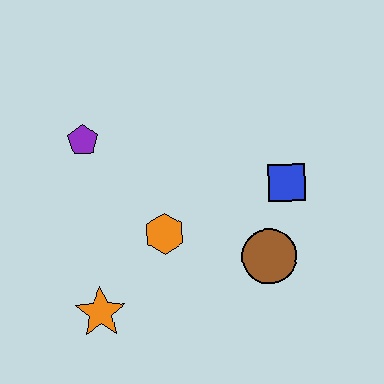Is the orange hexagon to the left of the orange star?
No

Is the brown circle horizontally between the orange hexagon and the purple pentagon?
No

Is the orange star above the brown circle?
No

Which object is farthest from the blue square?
The orange star is farthest from the blue square.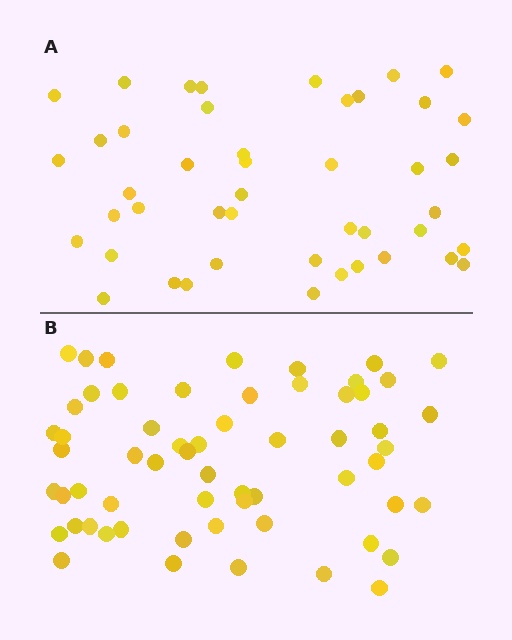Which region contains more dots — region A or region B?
Region B (the bottom region) has more dots.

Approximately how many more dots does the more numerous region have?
Region B has approximately 15 more dots than region A.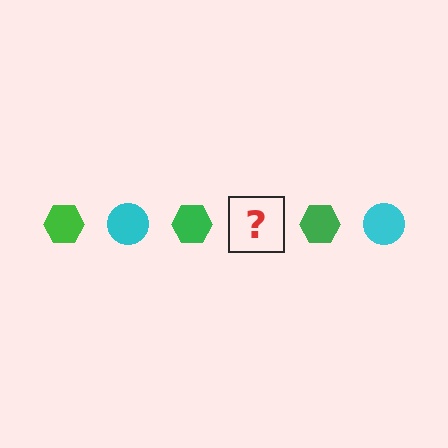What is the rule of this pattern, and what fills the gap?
The rule is that the pattern alternates between green hexagon and cyan circle. The gap should be filled with a cyan circle.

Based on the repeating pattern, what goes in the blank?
The blank should be a cyan circle.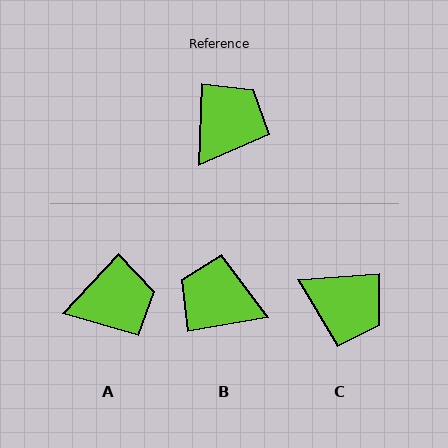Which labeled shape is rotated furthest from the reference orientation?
B, about 103 degrees away.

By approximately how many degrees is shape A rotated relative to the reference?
Approximately 40 degrees clockwise.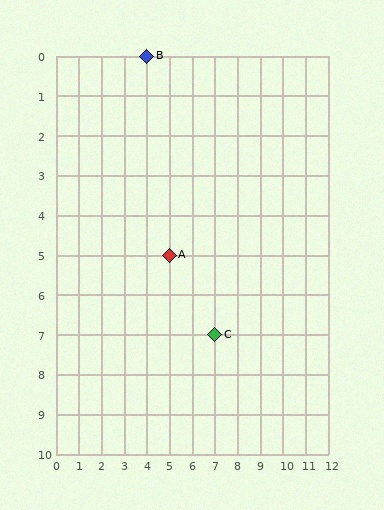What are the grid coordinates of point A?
Point A is at grid coordinates (5, 5).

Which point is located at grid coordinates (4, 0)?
Point B is at (4, 0).